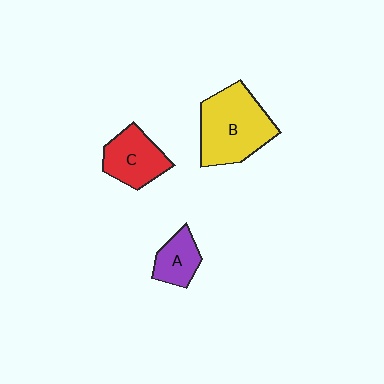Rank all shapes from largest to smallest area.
From largest to smallest: B (yellow), C (red), A (purple).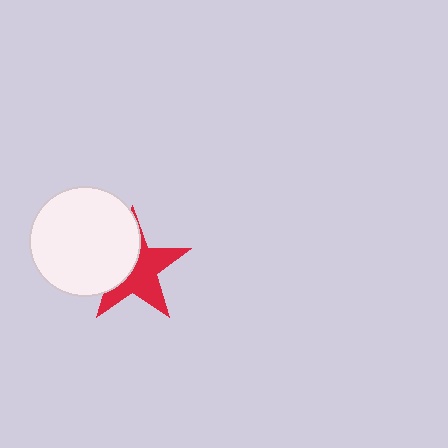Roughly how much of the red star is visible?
About half of it is visible (roughly 56%).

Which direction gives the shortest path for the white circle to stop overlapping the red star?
Moving left gives the shortest separation.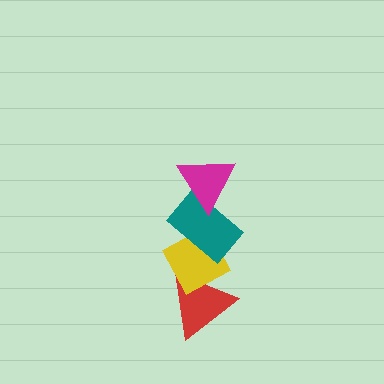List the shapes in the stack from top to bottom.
From top to bottom: the magenta triangle, the teal rectangle, the yellow diamond, the red triangle.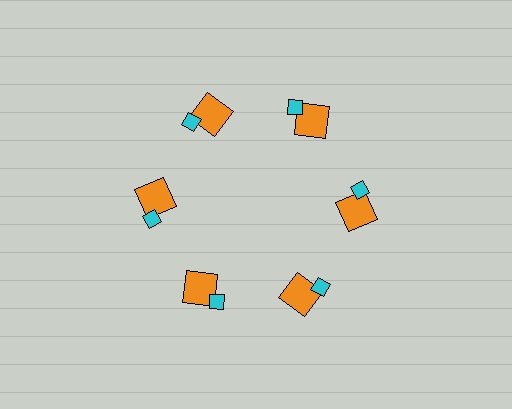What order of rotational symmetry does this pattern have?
This pattern has 6-fold rotational symmetry.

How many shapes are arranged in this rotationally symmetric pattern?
There are 12 shapes, arranged in 6 groups of 2.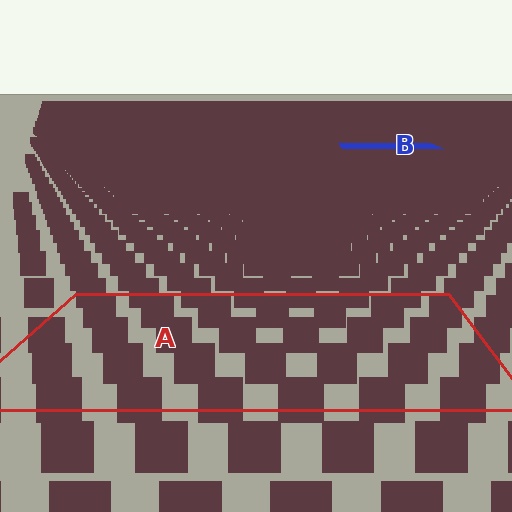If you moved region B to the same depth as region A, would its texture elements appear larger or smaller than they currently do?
They would appear larger. At a closer depth, the same texture elements are projected at a bigger on-screen size.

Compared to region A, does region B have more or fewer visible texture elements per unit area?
Region B has more texture elements per unit area — they are packed more densely because it is farther away.